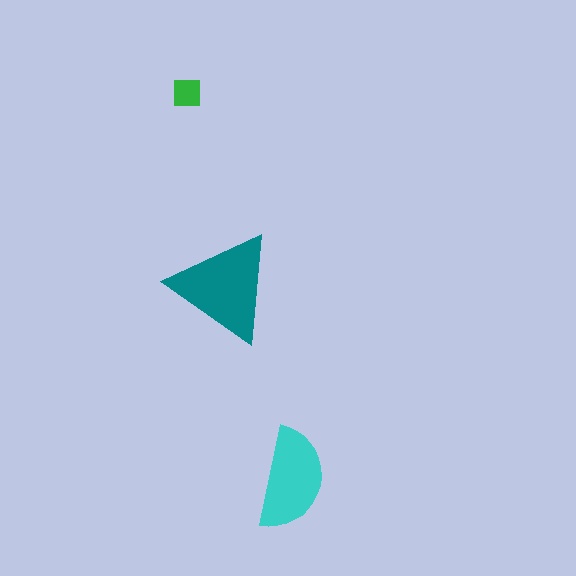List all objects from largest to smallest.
The teal triangle, the cyan semicircle, the green square.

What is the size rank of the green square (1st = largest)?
3rd.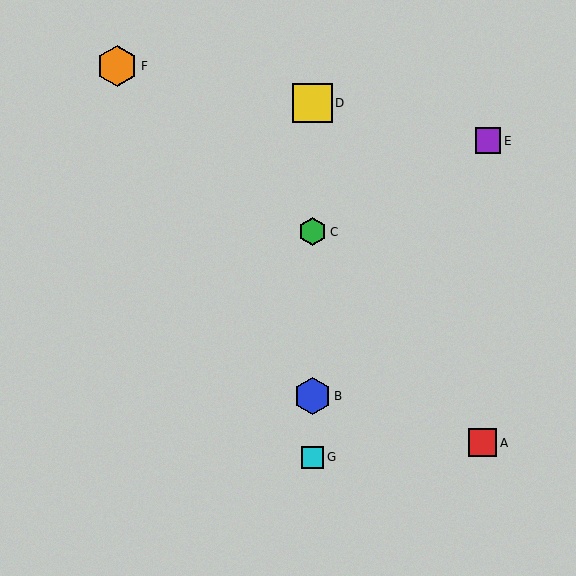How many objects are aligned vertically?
4 objects (B, C, D, G) are aligned vertically.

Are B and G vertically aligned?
Yes, both are at x≈312.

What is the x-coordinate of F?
Object F is at x≈117.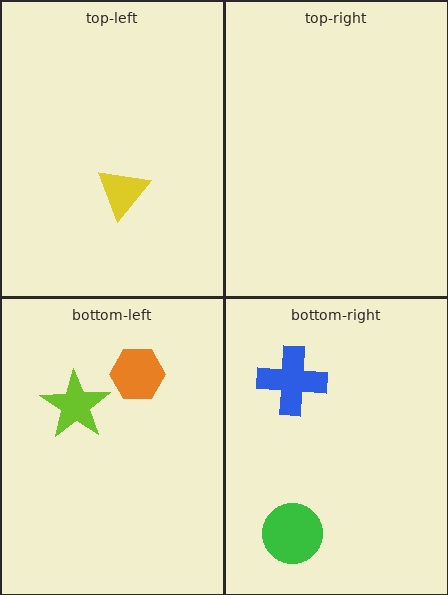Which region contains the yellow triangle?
The top-left region.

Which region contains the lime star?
The bottom-left region.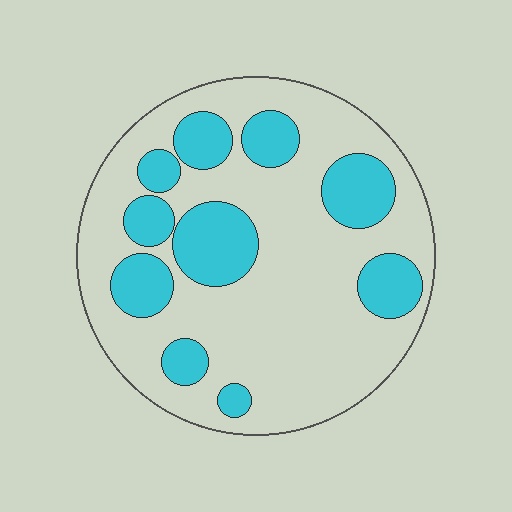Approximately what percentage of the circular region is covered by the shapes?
Approximately 30%.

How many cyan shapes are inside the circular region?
10.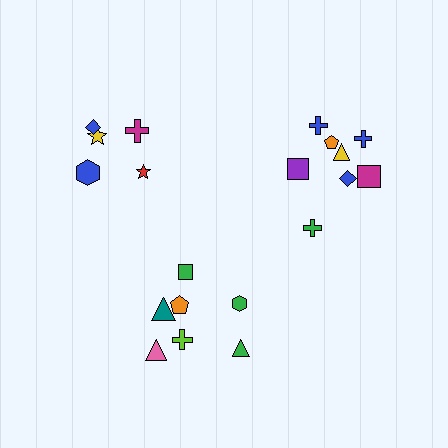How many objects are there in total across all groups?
There are 20 objects.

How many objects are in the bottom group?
There are 7 objects.